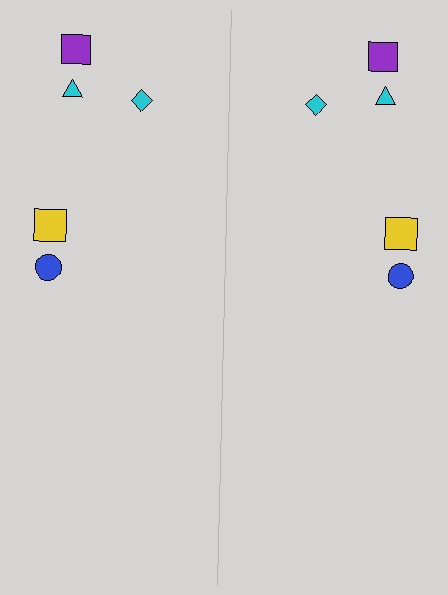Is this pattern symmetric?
Yes, this pattern has bilateral (reflection) symmetry.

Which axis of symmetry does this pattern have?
The pattern has a vertical axis of symmetry running through the center of the image.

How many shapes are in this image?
There are 10 shapes in this image.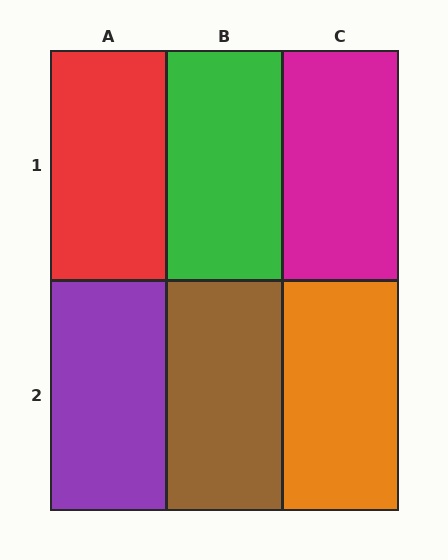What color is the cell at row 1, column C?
Magenta.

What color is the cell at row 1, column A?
Red.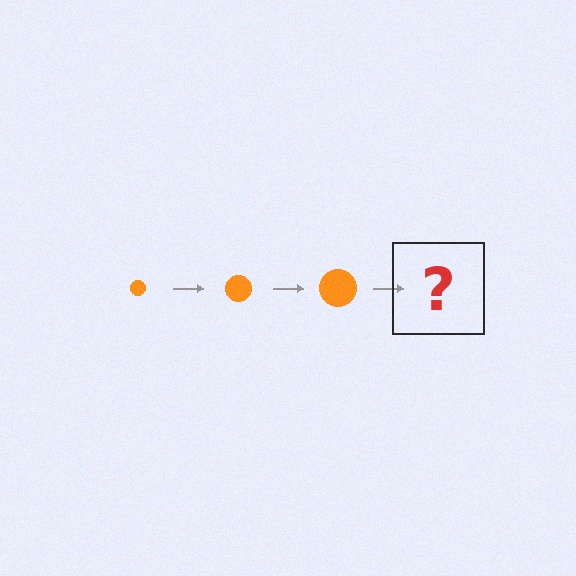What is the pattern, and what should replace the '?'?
The pattern is that the circle gets progressively larger each step. The '?' should be an orange circle, larger than the previous one.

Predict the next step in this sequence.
The next step is an orange circle, larger than the previous one.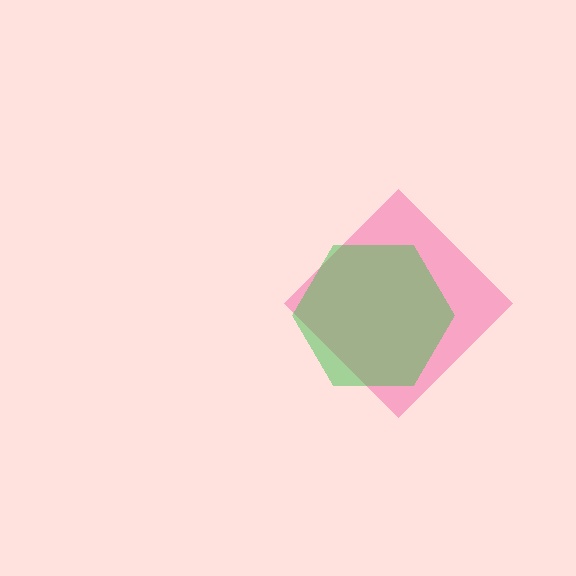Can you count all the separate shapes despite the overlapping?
Yes, there are 2 separate shapes.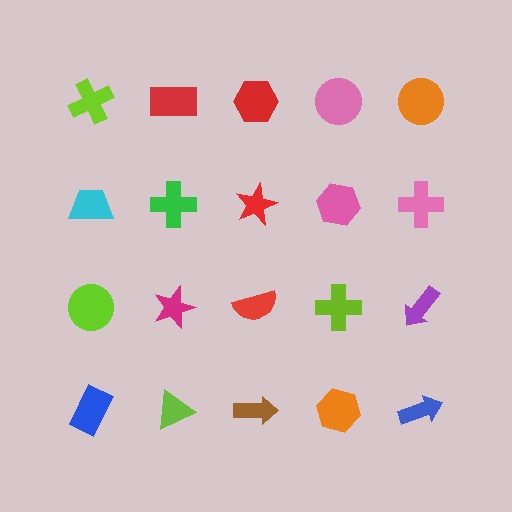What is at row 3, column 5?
A purple arrow.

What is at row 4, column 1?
A blue rectangle.